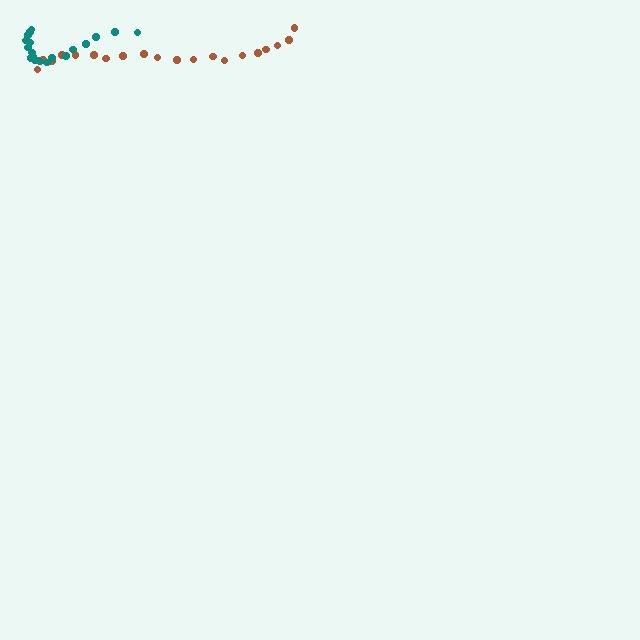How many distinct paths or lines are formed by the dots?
There are 2 distinct paths.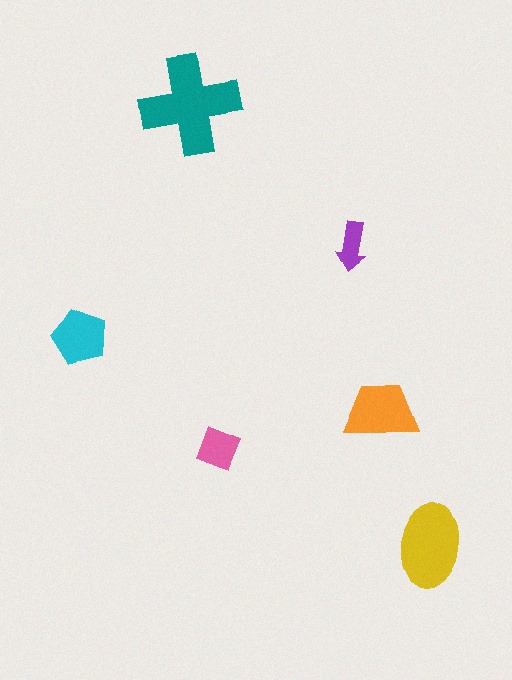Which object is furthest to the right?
The yellow ellipse is rightmost.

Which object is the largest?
The teal cross.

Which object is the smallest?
The purple arrow.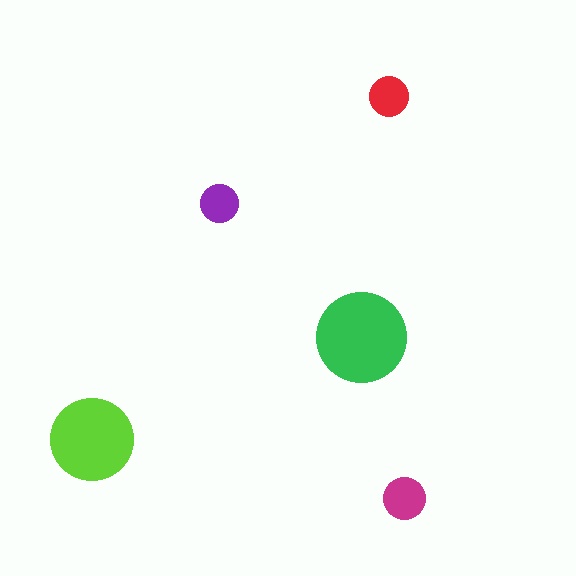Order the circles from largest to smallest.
the green one, the lime one, the magenta one, the red one, the purple one.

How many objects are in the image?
There are 5 objects in the image.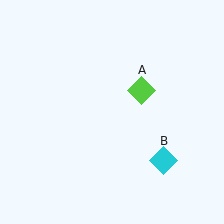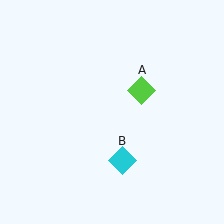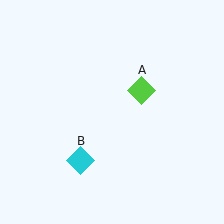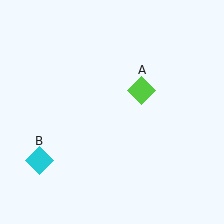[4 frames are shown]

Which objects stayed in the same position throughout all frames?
Lime diamond (object A) remained stationary.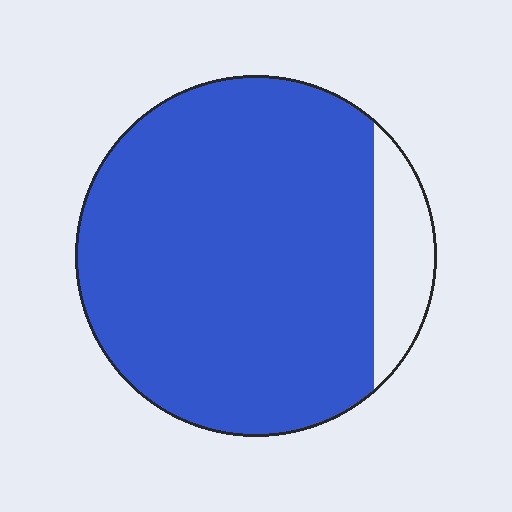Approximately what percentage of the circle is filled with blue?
Approximately 90%.